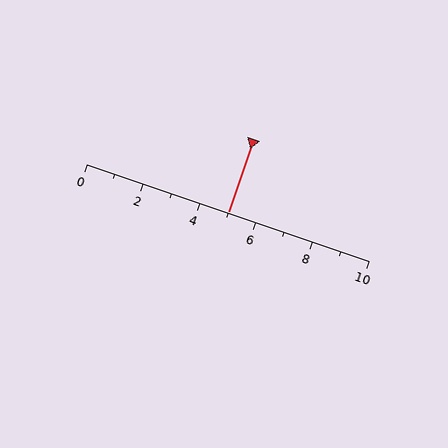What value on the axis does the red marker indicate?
The marker indicates approximately 5.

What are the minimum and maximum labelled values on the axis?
The axis runs from 0 to 10.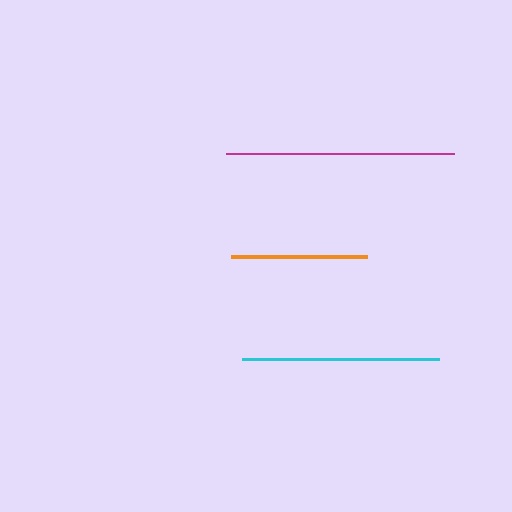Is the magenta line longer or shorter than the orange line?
The magenta line is longer than the orange line.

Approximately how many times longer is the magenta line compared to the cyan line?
The magenta line is approximately 1.2 times the length of the cyan line.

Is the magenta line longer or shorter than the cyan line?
The magenta line is longer than the cyan line.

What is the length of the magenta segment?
The magenta segment is approximately 227 pixels long.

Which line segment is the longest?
The magenta line is the longest at approximately 227 pixels.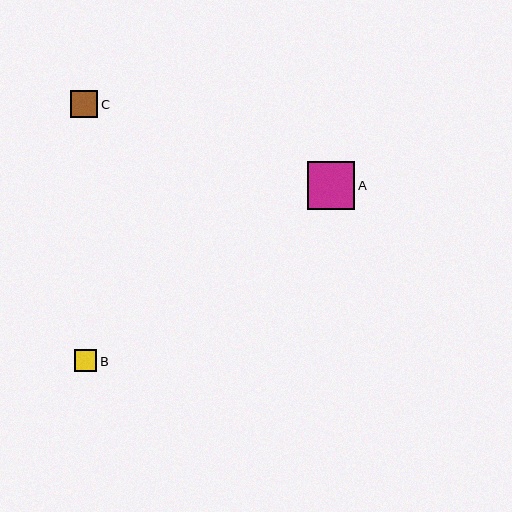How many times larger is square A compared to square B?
Square A is approximately 2.2 times the size of square B.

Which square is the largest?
Square A is the largest with a size of approximately 48 pixels.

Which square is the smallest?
Square B is the smallest with a size of approximately 22 pixels.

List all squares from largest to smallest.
From largest to smallest: A, C, B.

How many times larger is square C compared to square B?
Square C is approximately 1.2 times the size of square B.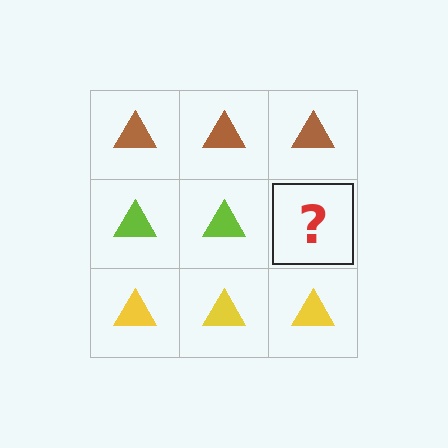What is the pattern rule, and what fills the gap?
The rule is that each row has a consistent color. The gap should be filled with a lime triangle.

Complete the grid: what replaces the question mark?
The question mark should be replaced with a lime triangle.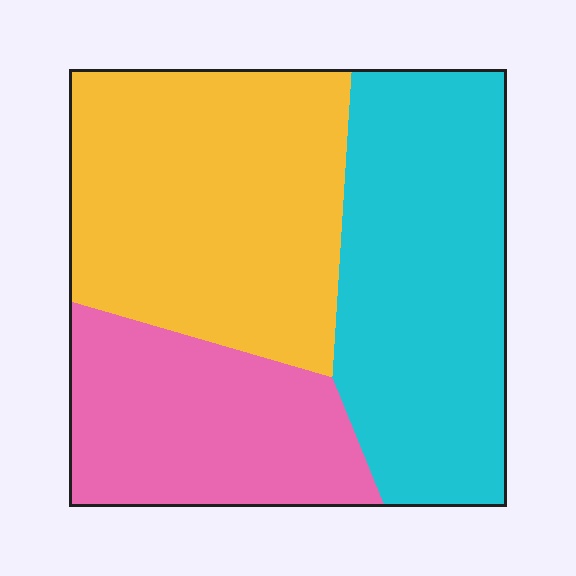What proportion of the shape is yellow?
Yellow takes up about three eighths (3/8) of the shape.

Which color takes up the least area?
Pink, at roughly 25%.